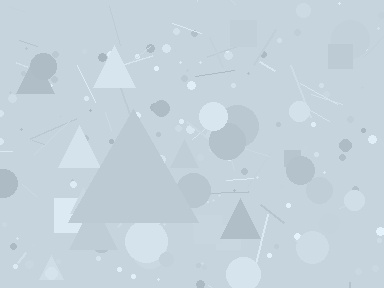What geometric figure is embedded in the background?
A triangle is embedded in the background.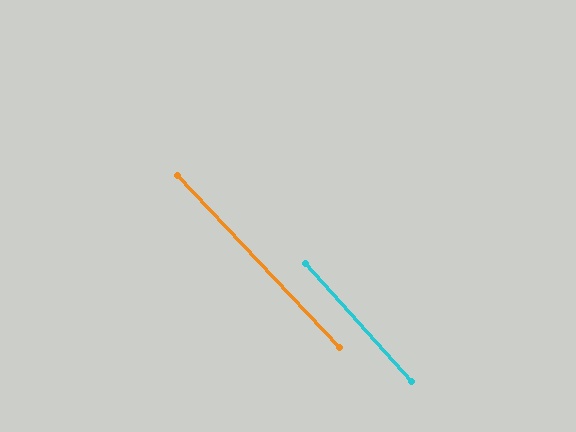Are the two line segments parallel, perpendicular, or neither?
Parallel — their directions differ by only 1.4°.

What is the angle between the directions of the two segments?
Approximately 1 degree.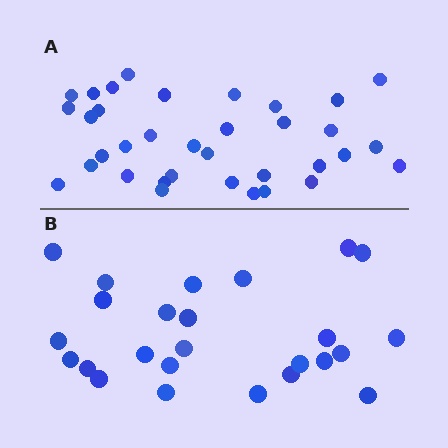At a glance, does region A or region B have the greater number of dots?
Region A (the top region) has more dots.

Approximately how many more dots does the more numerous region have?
Region A has roughly 10 or so more dots than region B.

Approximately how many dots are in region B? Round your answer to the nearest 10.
About 20 dots. (The exact count is 25, which rounds to 20.)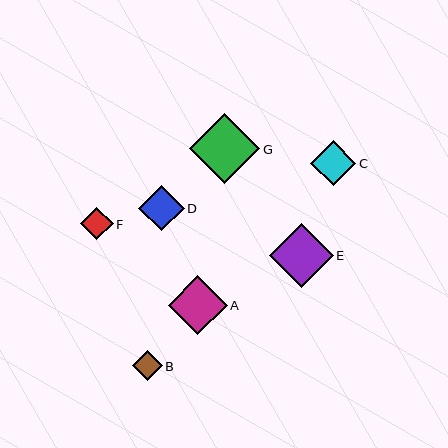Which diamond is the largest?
Diamond G is the largest with a size of approximately 71 pixels.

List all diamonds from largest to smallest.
From largest to smallest: G, E, A, D, C, F, B.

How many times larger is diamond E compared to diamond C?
Diamond E is approximately 1.4 times the size of diamond C.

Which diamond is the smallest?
Diamond B is the smallest with a size of approximately 30 pixels.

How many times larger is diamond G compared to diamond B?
Diamond G is approximately 2.4 times the size of diamond B.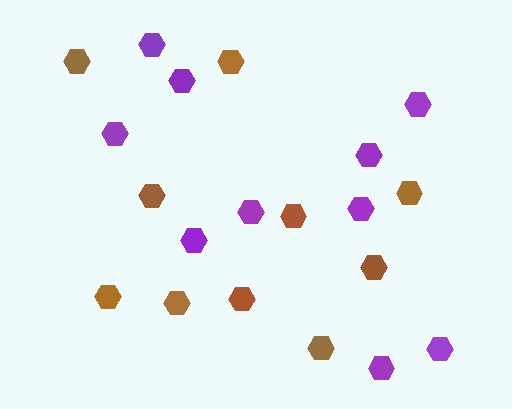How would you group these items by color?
There are 2 groups: one group of purple hexagons (10) and one group of brown hexagons (10).